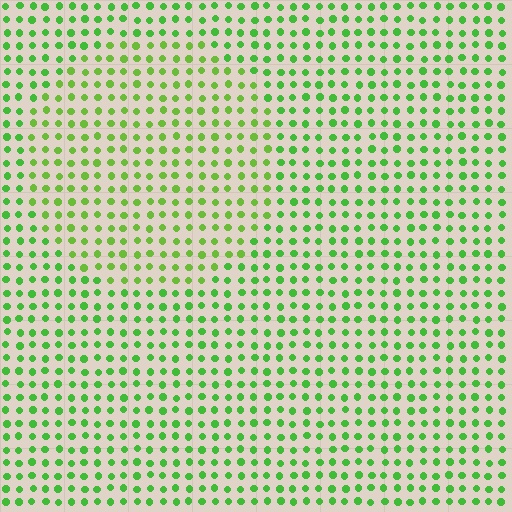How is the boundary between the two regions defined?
The boundary is defined purely by a slight shift in hue (about 19 degrees). Spacing, size, and orientation are identical on both sides.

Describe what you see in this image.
The image is filled with small green elements in a uniform arrangement. A circle-shaped region is visible where the elements are tinted to a slightly different hue, forming a subtle color boundary.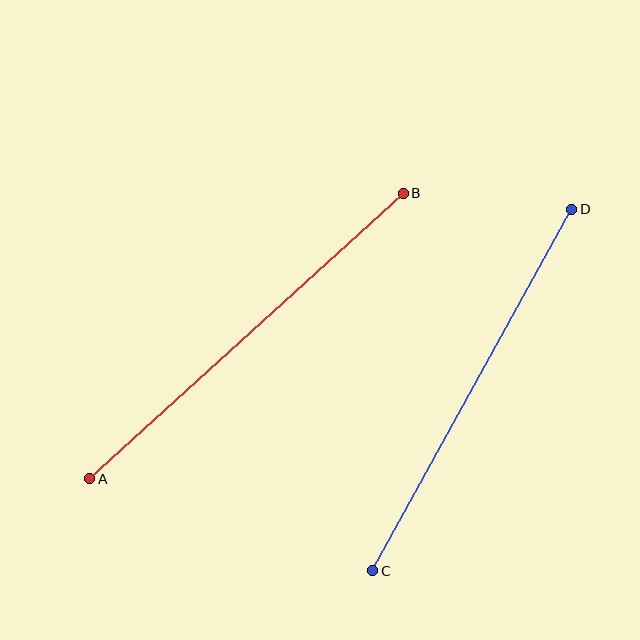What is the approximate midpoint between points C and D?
The midpoint is at approximately (472, 390) pixels.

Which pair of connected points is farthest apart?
Points A and B are farthest apart.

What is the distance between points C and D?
The distance is approximately 413 pixels.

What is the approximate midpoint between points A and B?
The midpoint is at approximately (247, 336) pixels.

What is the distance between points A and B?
The distance is approximately 424 pixels.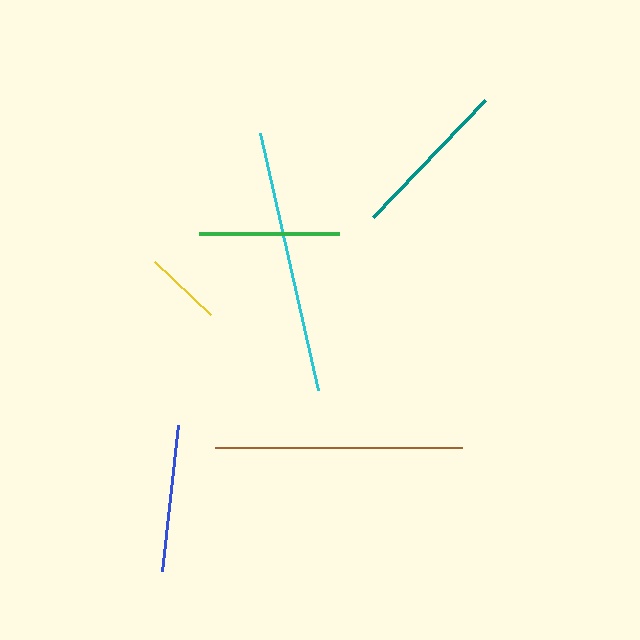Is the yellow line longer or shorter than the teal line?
The teal line is longer than the yellow line.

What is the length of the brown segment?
The brown segment is approximately 247 pixels long.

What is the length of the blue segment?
The blue segment is approximately 147 pixels long.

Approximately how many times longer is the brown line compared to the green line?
The brown line is approximately 1.8 times the length of the green line.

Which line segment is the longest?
The cyan line is the longest at approximately 263 pixels.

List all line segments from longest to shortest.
From longest to shortest: cyan, brown, teal, blue, green, yellow.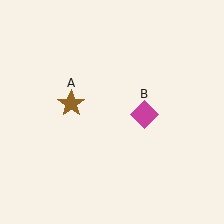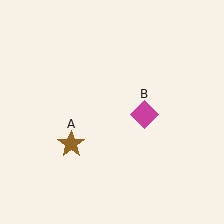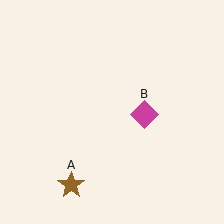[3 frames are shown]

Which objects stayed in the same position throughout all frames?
Magenta diamond (object B) remained stationary.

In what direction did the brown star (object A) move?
The brown star (object A) moved down.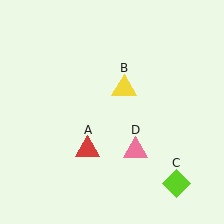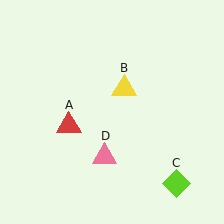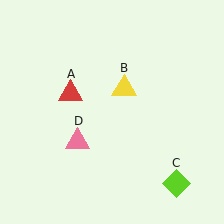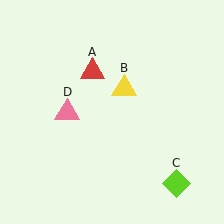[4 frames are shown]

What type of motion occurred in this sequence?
The red triangle (object A), pink triangle (object D) rotated clockwise around the center of the scene.